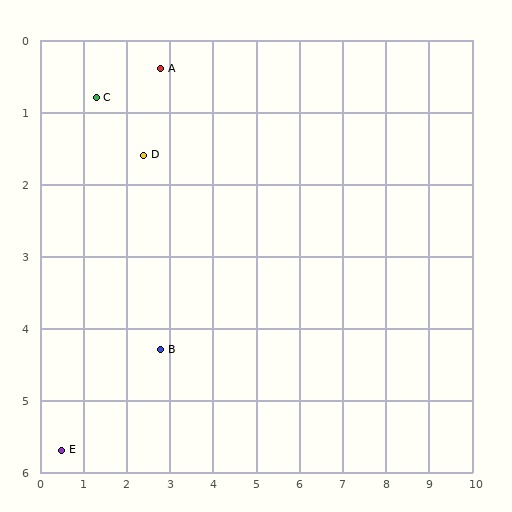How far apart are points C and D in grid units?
Points C and D are about 1.4 grid units apart.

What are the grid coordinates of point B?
Point B is at approximately (2.8, 4.3).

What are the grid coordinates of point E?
Point E is at approximately (0.5, 5.7).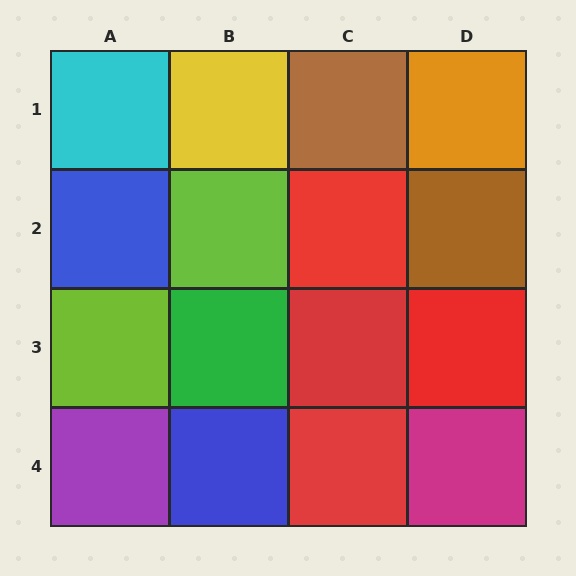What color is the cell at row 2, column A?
Blue.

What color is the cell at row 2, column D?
Brown.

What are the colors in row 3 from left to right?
Lime, green, red, red.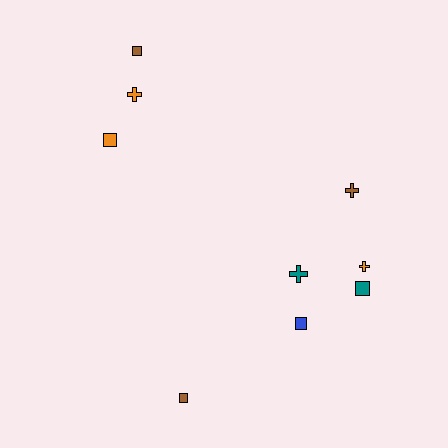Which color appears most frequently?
Brown, with 3 objects.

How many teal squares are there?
There is 1 teal square.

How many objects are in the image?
There are 9 objects.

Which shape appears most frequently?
Square, with 5 objects.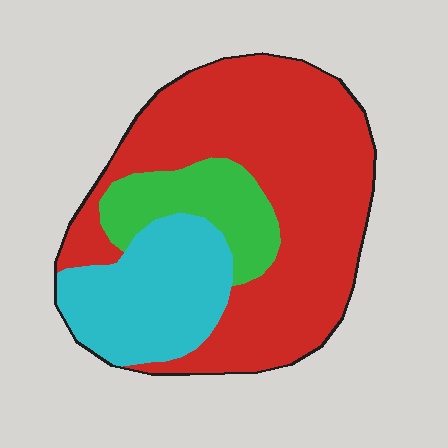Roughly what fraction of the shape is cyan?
Cyan covers about 25% of the shape.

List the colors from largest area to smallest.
From largest to smallest: red, cyan, green.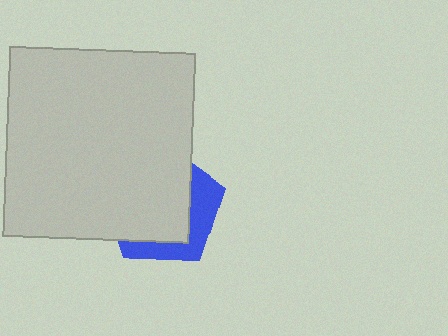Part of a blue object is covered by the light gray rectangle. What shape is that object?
It is a pentagon.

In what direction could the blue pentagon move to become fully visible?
The blue pentagon could move toward the lower-right. That would shift it out from behind the light gray rectangle entirely.